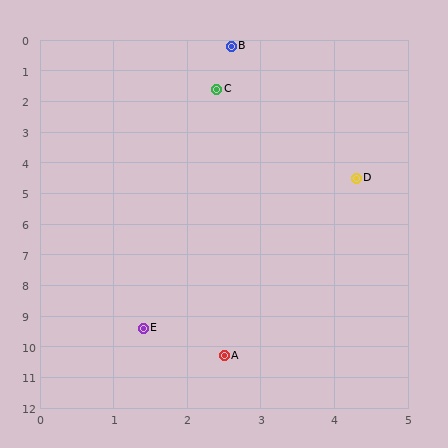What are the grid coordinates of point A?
Point A is at approximately (2.5, 10.3).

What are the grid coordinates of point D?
Point D is at approximately (4.3, 4.5).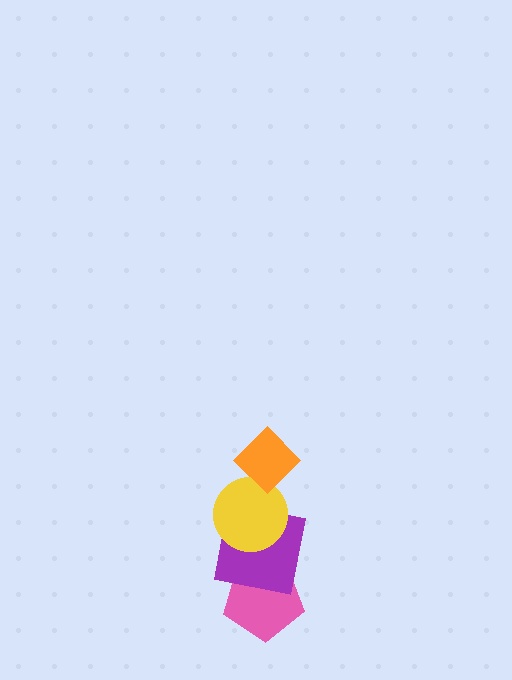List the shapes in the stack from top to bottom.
From top to bottom: the orange diamond, the yellow circle, the purple square, the pink pentagon.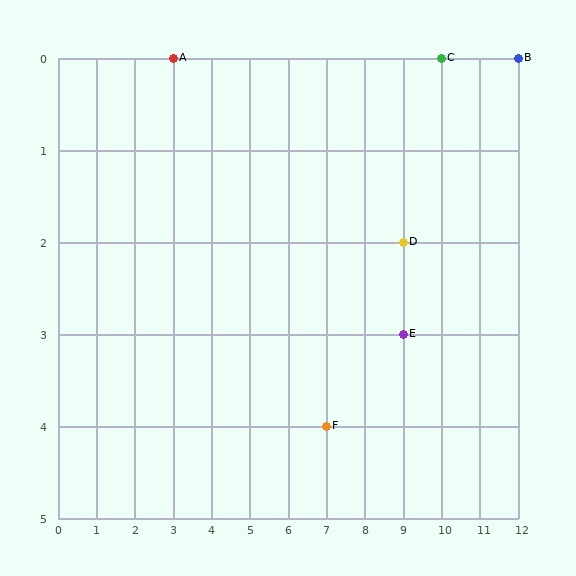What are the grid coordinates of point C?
Point C is at grid coordinates (10, 0).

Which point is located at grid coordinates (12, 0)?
Point B is at (12, 0).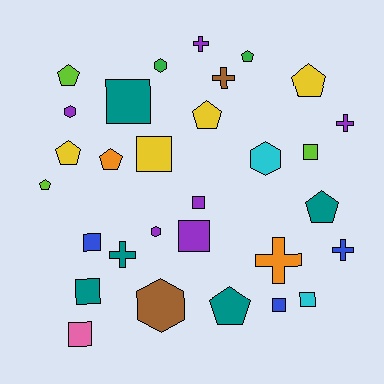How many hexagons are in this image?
There are 5 hexagons.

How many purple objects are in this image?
There are 6 purple objects.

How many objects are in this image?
There are 30 objects.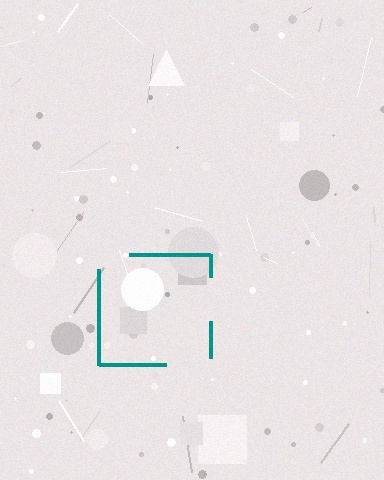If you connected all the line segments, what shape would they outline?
They would outline a square.